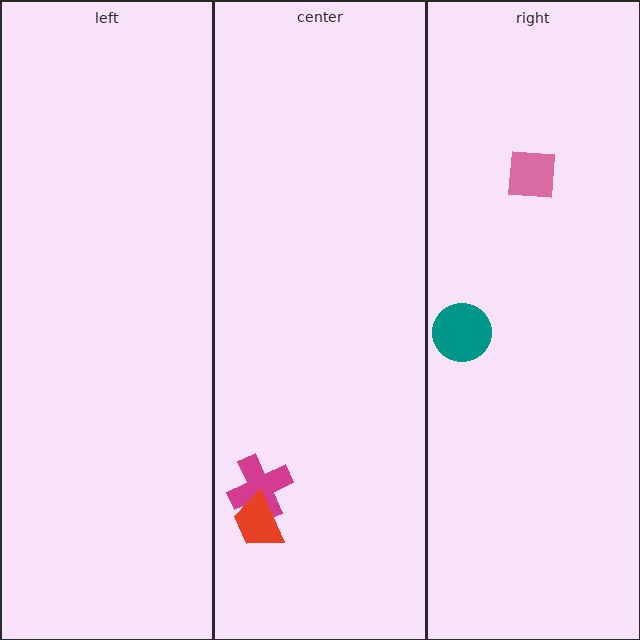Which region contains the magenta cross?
The center region.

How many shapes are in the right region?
2.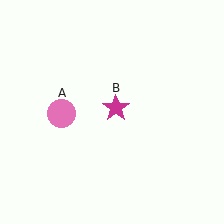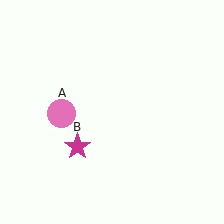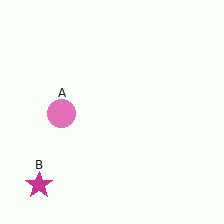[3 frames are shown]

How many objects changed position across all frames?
1 object changed position: magenta star (object B).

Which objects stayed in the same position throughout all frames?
Pink circle (object A) remained stationary.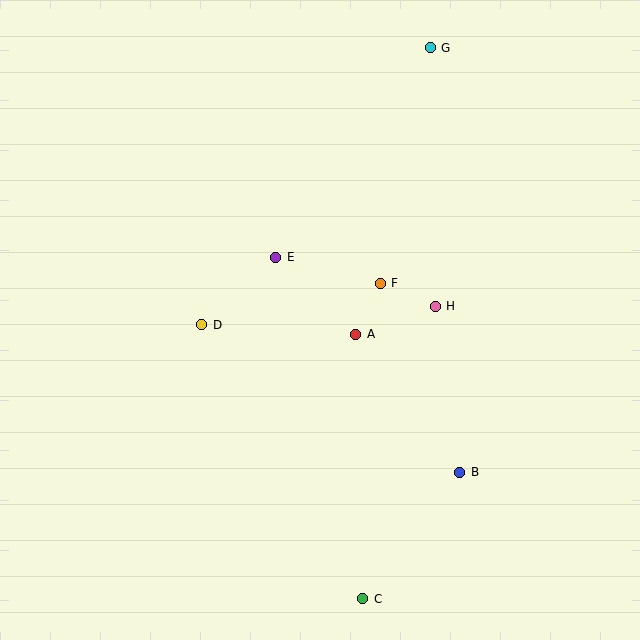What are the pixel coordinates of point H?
Point H is at (435, 306).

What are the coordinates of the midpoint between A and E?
The midpoint between A and E is at (316, 296).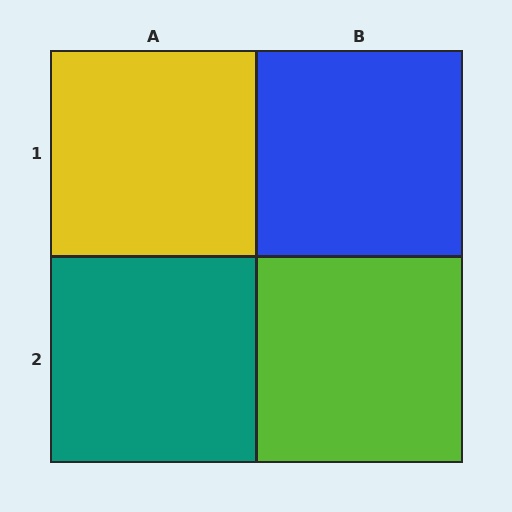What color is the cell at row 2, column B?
Lime.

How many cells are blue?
1 cell is blue.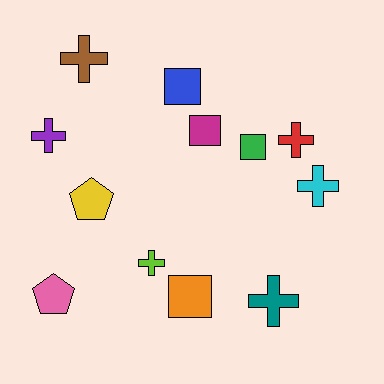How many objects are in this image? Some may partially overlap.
There are 12 objects.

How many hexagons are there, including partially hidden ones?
There are no hexagons.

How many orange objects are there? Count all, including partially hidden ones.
There is 1 orange object.